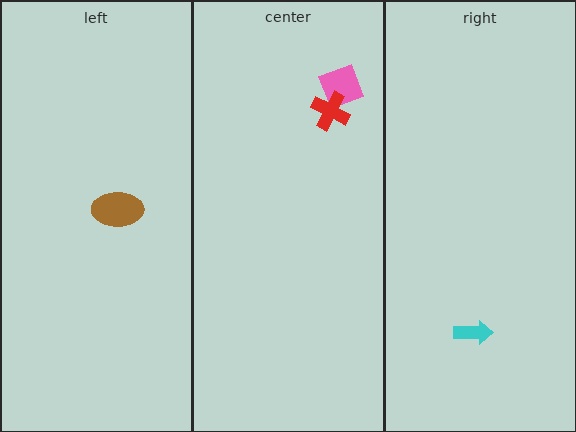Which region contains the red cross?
The center region.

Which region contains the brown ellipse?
The left region.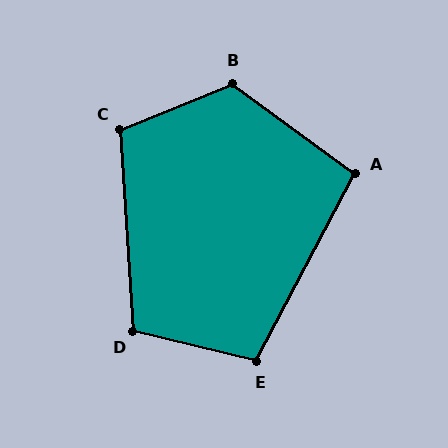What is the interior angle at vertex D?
Approximately 107 degrees (obtuse).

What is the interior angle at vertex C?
Approximately 108 degrees (obtuse).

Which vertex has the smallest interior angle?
A, at approximately 98 degrees.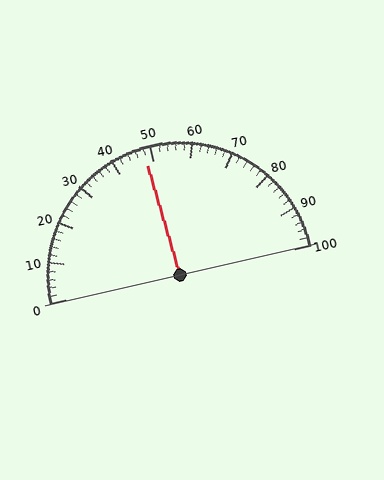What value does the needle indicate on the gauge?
The needle indicates approximately 48.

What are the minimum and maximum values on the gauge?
The gauge ranges from 0 to 100.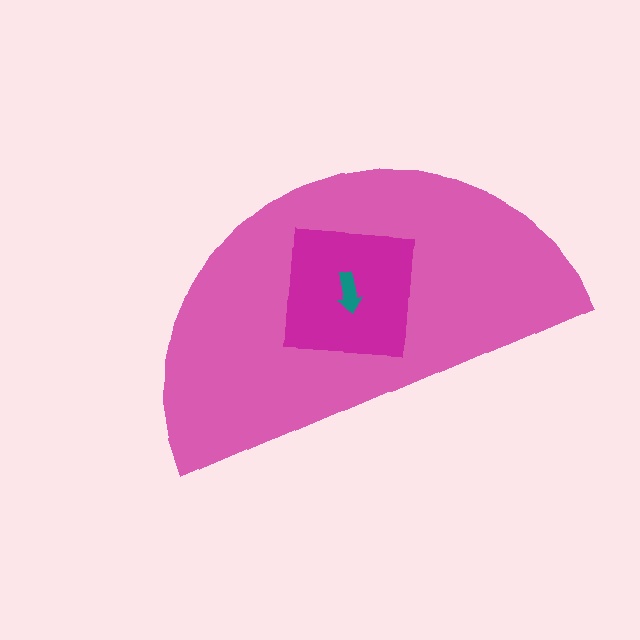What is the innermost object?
The teal arrow.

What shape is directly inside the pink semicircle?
The magenta square.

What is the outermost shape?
The pink semicircle.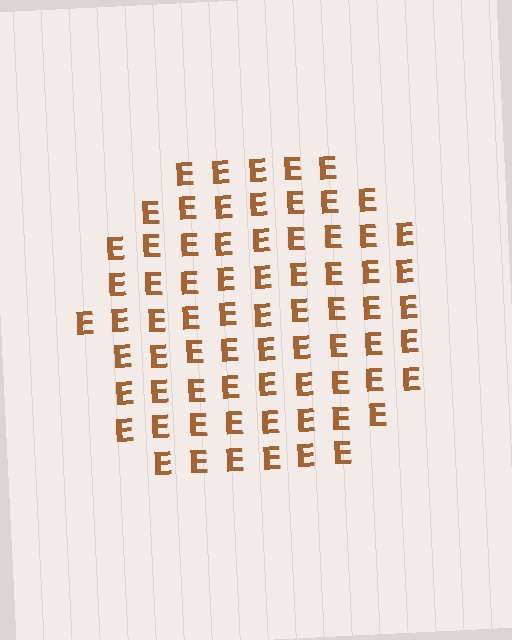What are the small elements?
The small elements are letter E's.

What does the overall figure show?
The overall figure shows a circle.